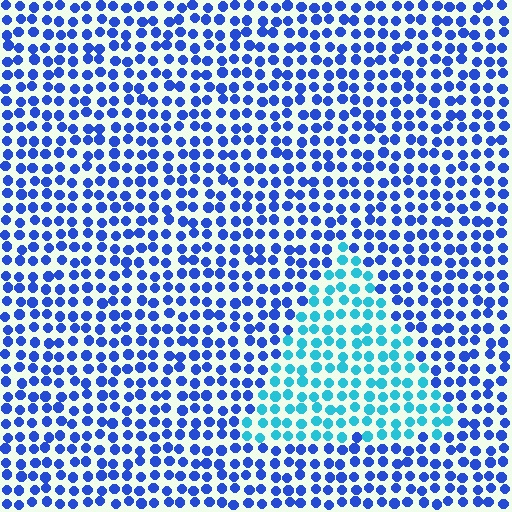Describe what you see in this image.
The image is filled with small blue elements in a uniform arrangement. A triangle-shaped region is visible where the elements are tinted to a slightly different hue, forming a subtle color boundary.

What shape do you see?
I see a triangle.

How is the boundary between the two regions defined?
The boundary is defined purely by a slight shift in hue (about 41 degrees). Spacing, size, and orientation are identical on both sides.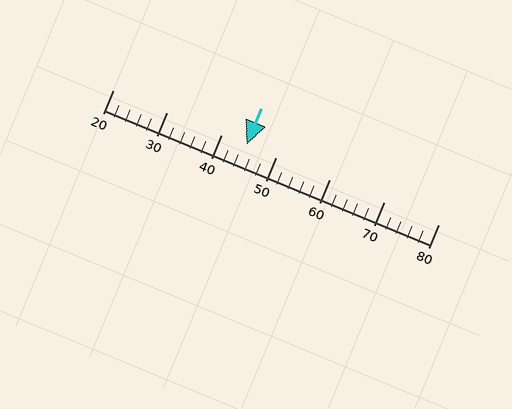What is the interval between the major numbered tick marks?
The major tick marks are spaced 10 units apart.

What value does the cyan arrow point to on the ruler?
The cyan arrow points to approximately 45.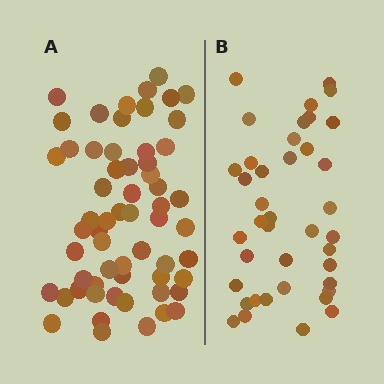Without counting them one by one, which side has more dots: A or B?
Region A (the left region) has more dots.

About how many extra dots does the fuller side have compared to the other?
Region A has approximately 20 more dots than region B.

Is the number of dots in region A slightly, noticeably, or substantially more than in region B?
Region A has substantially more. The ratio is roughly 1.5 to 1.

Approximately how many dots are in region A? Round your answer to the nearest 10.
About 60 dots.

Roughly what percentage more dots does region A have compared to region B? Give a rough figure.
About 50% more.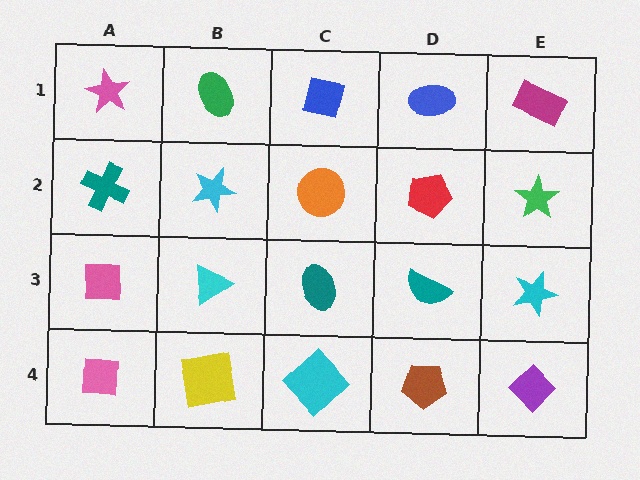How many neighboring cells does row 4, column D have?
3.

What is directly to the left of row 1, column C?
A green ellipse.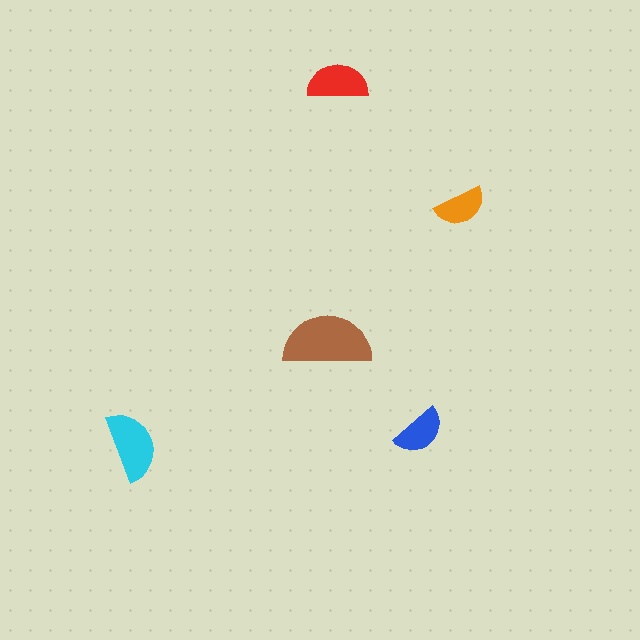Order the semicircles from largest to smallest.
the brown one, the cyan one, the red one, the blue one, the orange one.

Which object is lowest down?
The cyan semicircle is bottommost.